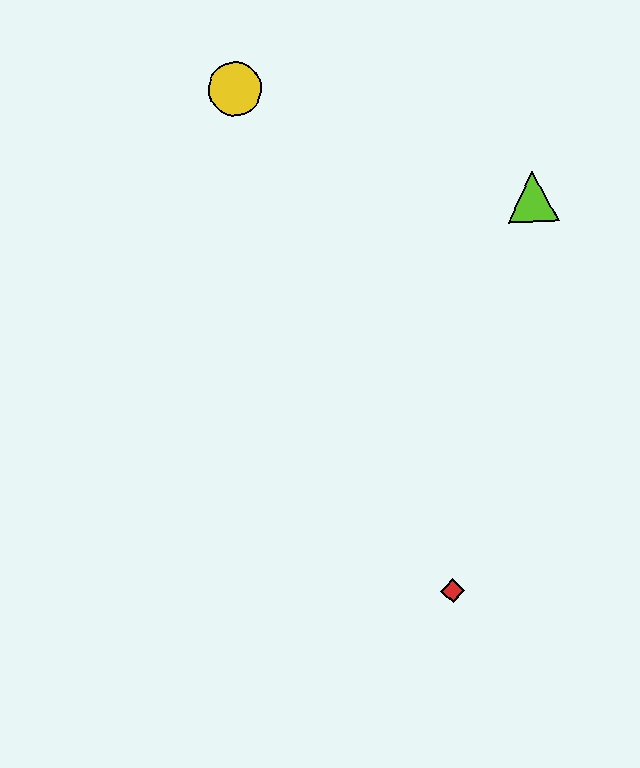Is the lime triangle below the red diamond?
No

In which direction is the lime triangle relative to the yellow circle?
The lime triangle is to the right of the yellow circle.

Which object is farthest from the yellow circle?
The red diamond is farthest from the yellow circle.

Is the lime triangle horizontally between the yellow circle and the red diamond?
No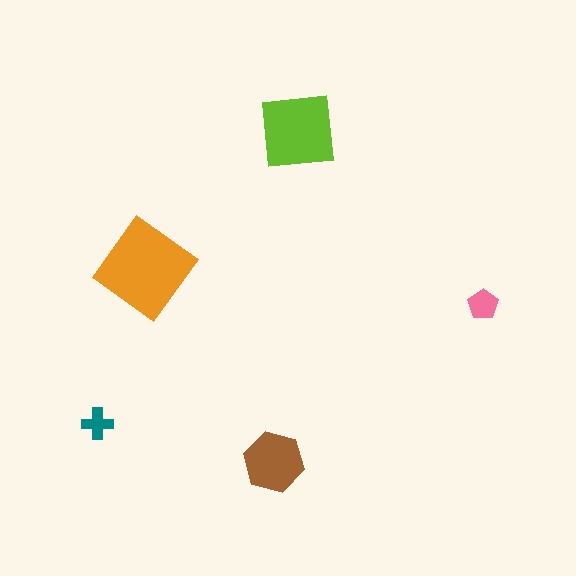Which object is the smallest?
The teal cross.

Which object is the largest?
The orange diamond.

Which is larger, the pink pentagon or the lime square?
The lime square.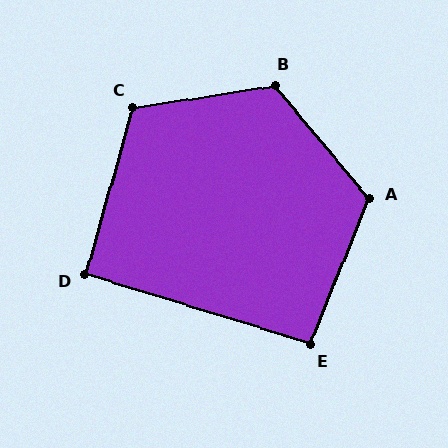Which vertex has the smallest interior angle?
D, at approximately 91 degrees.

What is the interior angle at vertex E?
Approximately 95 degrees (obtuse).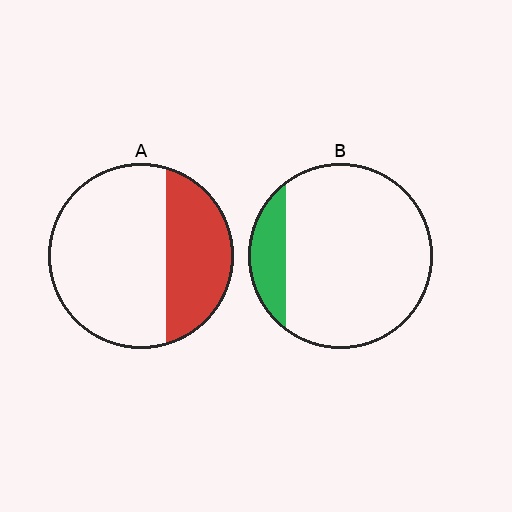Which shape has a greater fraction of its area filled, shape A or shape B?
Shape A.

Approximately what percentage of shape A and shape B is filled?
A is approximately 35% and B is approximately 15%.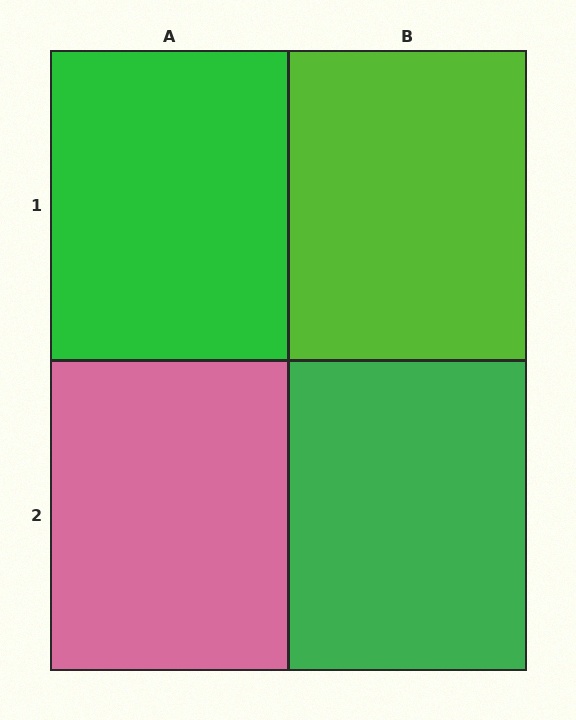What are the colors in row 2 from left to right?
Pink, green.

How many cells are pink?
1 cell is pink.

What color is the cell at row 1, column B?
Lime.